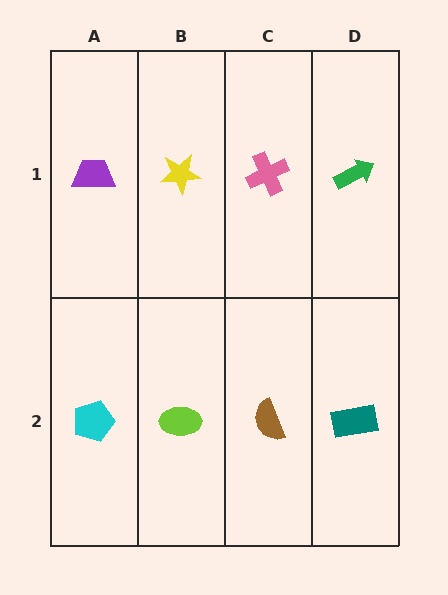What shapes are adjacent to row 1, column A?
A cyan pentagon (row 2, column A), a yellow star (row 1, column B).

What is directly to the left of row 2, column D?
A brown semicircle.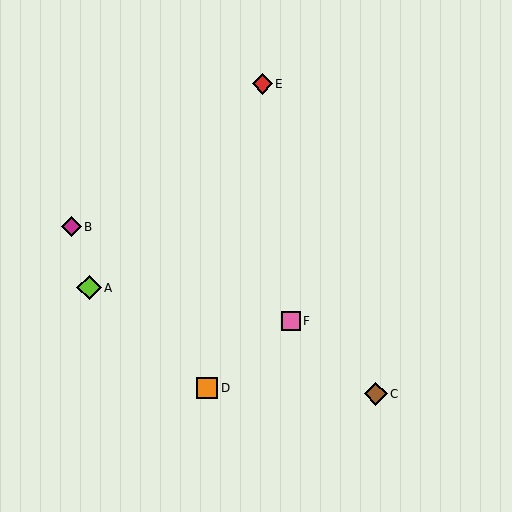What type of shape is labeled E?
Shape E is a red diamond.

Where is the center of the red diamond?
The center of the red diamond is at (262, 84).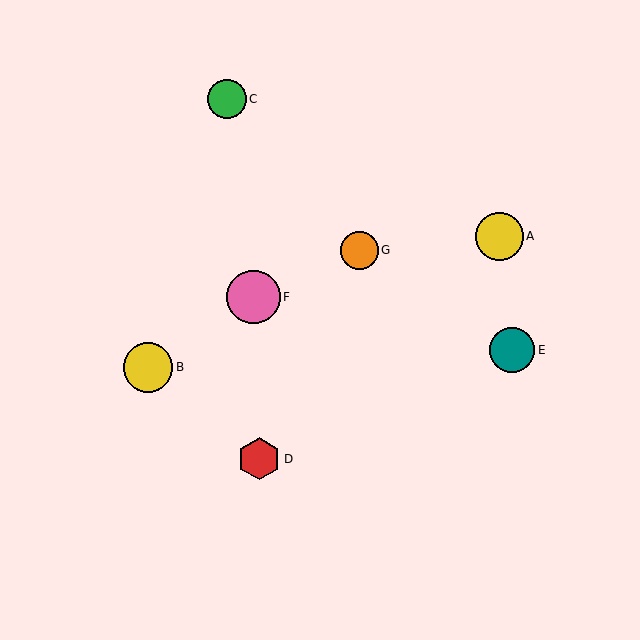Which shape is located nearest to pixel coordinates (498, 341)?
The teal circle (labeled E) at (512, 350) is nearest to that location.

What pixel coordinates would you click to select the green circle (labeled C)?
Click at (227, 99) to select the green circle C.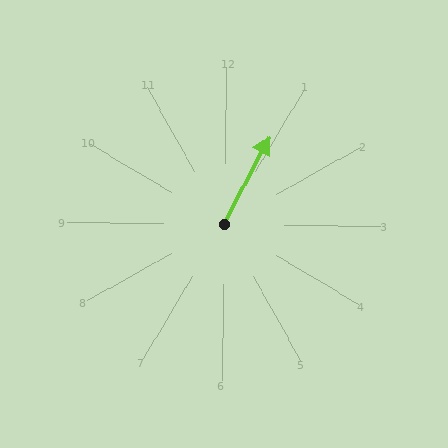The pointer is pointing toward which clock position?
Roughly 1 o'clock.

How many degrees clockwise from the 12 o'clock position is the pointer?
Approximately 26 degrees.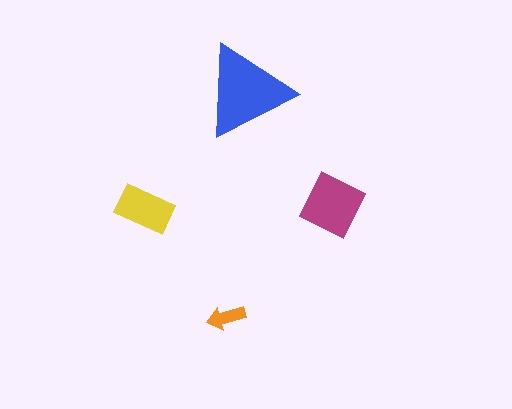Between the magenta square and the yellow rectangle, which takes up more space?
The magenta square.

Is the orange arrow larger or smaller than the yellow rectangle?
Smaller.